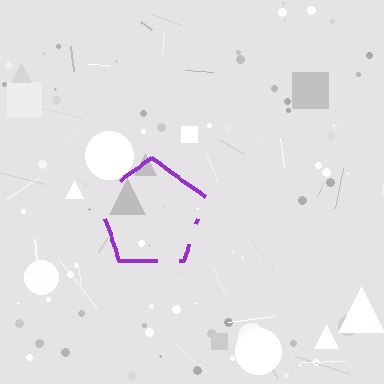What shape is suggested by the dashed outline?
The dashed outline suggests a pentagon.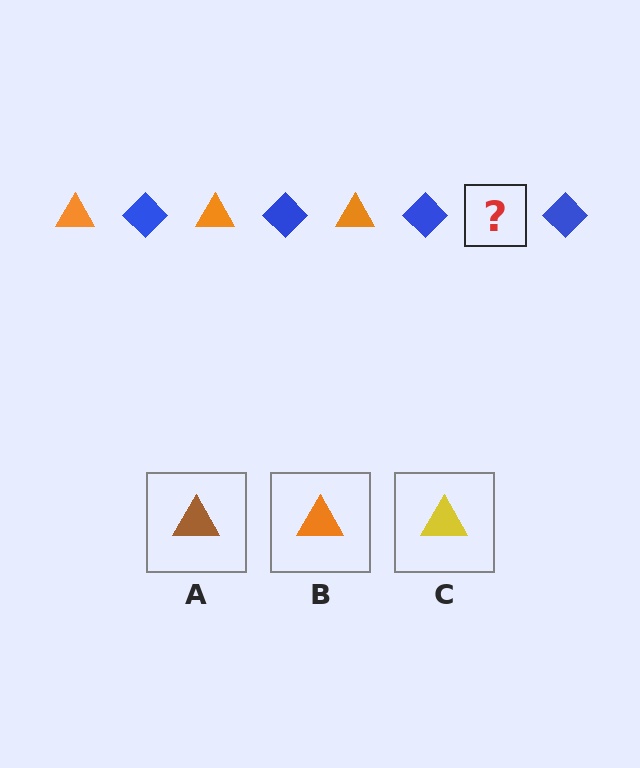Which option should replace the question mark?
Option B.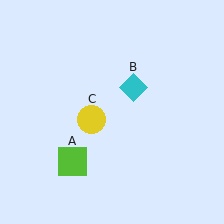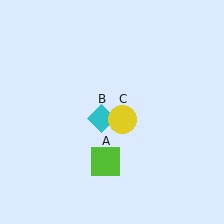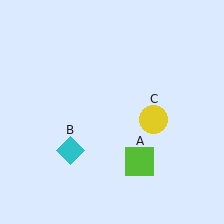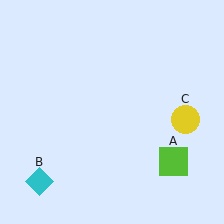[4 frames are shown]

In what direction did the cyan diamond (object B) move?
The cyan diamond (object B) moved down and to the left.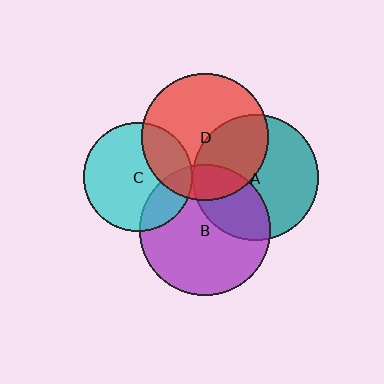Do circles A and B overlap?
Yes.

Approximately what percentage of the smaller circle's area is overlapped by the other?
Approximately 35%.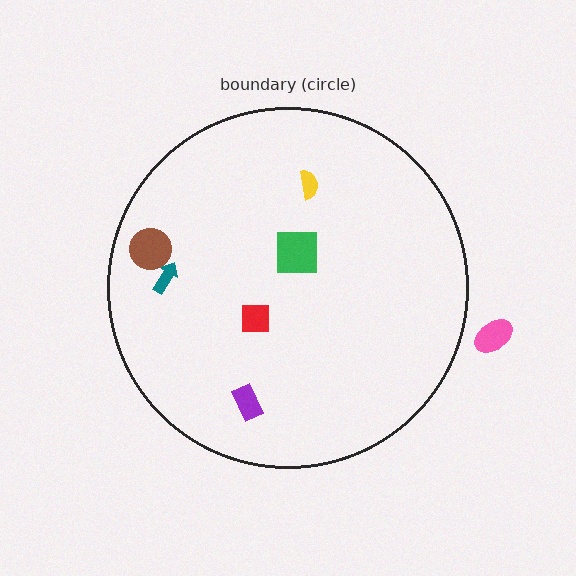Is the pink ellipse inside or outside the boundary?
Outside.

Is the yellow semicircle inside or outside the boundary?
Inside.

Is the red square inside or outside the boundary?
Inside.